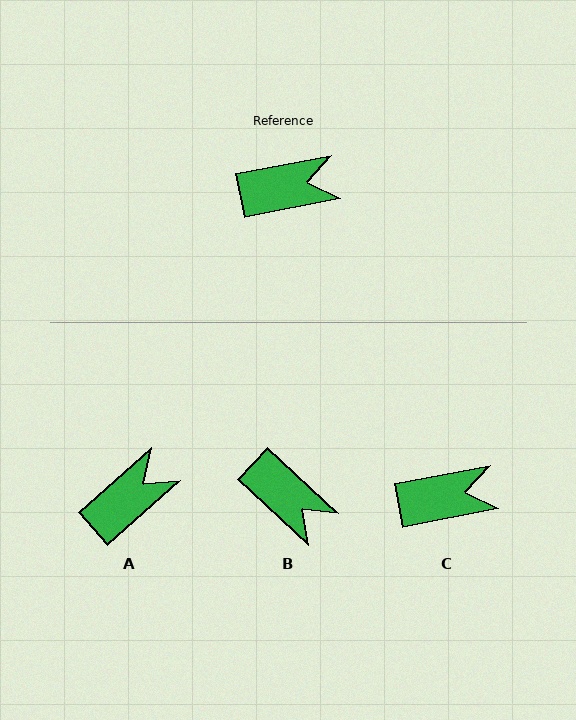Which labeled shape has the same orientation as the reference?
C.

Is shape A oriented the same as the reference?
No, it is off by about 31 degrees.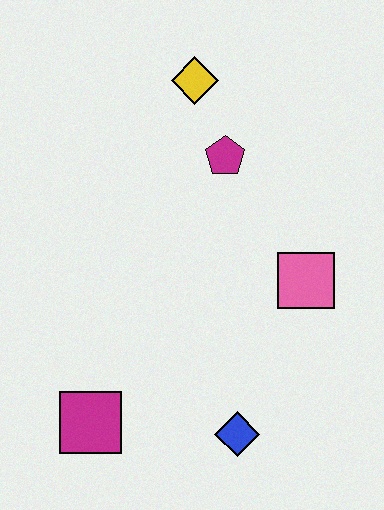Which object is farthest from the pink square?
The magenta square is farthest from the pink square.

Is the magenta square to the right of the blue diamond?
No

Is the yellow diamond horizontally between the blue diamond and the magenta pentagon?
No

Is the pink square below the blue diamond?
No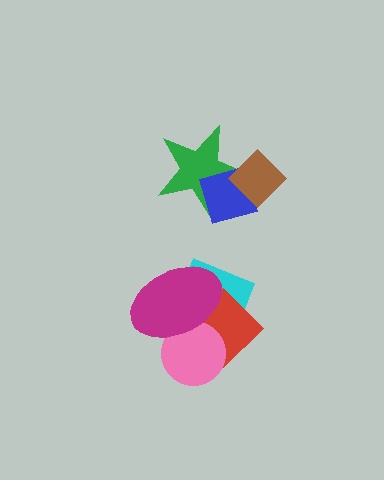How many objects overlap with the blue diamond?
2 objects overlap with the blue diamond.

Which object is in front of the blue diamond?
The brown diamond is in front of the blue diamond.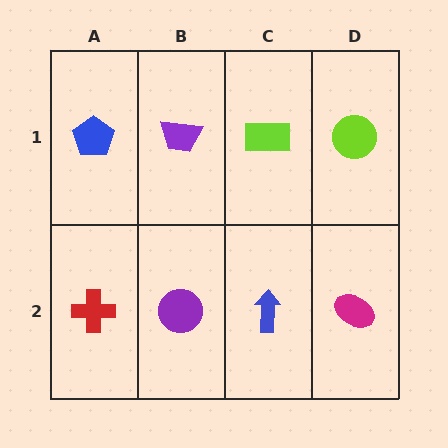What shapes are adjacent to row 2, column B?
A purple trapezoid (row 1, column B), a red cross (row 2, column A), a blue arrow (row 2, column C).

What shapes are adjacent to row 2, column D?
A lime circle (row 1, column D), a blue arrow (row 2, column C).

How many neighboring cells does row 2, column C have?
3.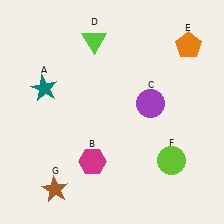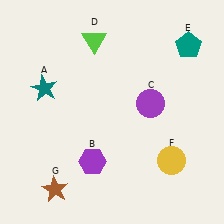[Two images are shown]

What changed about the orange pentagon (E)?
In Image 1, E is orange. In Image 2, it changed to teal.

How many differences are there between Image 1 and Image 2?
There are 3 differences between the two images.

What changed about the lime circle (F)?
In Image 1, F is lime. In Image 2, it changed to yellow.